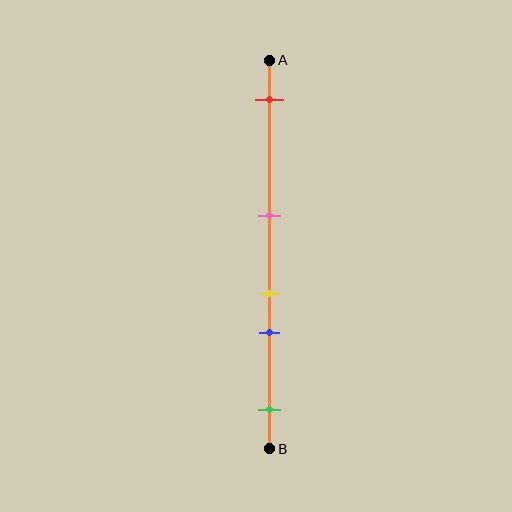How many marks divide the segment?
There are 5 marks dividing the segment.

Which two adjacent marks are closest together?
The yellow and blue marks are the closest adjacent pair.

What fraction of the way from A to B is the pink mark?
The pink mark is approximately 40% (0.4) of the way from A to B.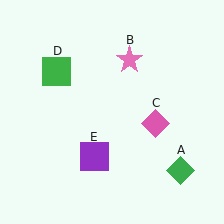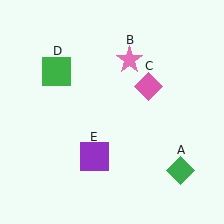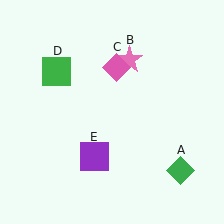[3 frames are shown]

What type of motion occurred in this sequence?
The pink diamond (object C) rotated counterclockwise around the center of the scene.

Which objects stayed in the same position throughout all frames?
Green diamond (object A) and pink star (object B) and green square (object D) and purple square (object E) remained stationary.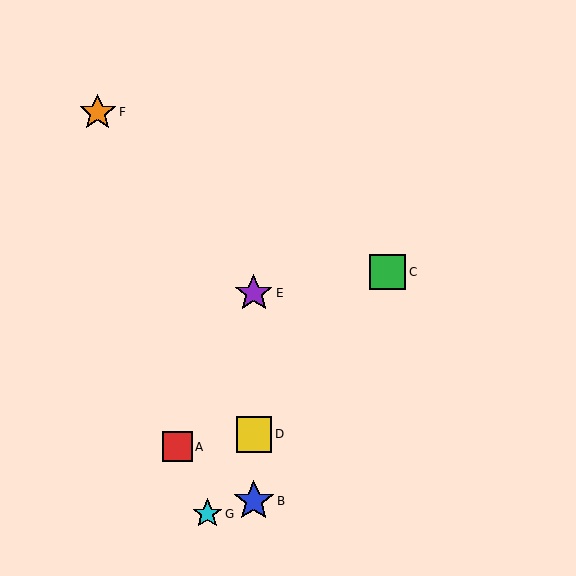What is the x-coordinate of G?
Object G is at x≈207.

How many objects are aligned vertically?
3 objects (B, D, E) are aligned vertically.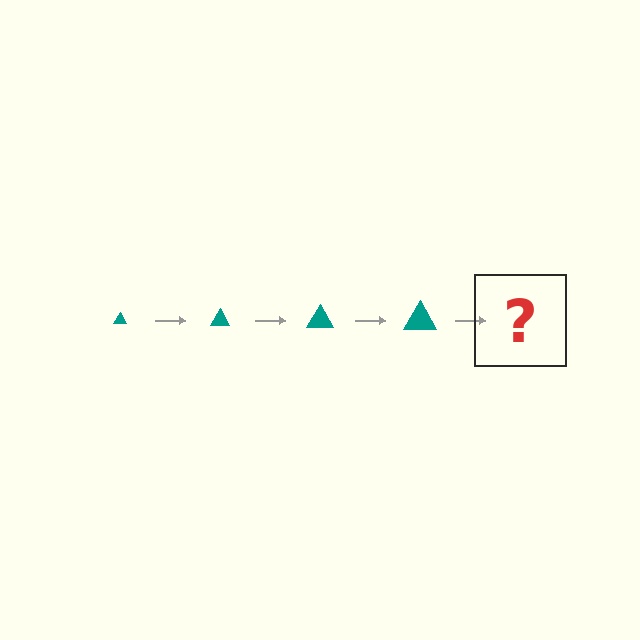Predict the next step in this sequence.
The next step is a teal triangle, larger than the previous one.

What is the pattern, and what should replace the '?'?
The pattern is that the triangle gets progressively larger each step. The '?' should be a teal triangle, larger than the previous one.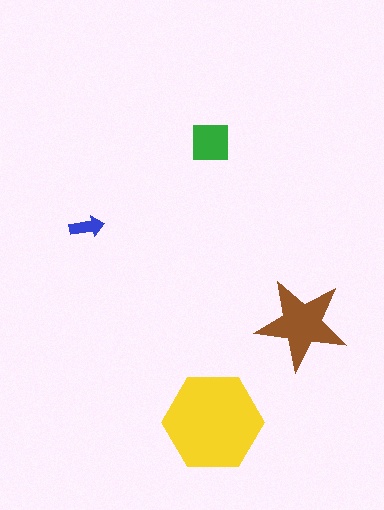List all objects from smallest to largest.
The blue arrow, the green square, the brown star, the yellow hexagon.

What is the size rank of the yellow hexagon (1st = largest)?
1st.